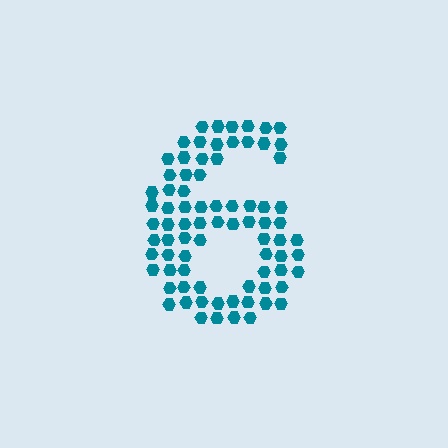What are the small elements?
The small elements are hexagons.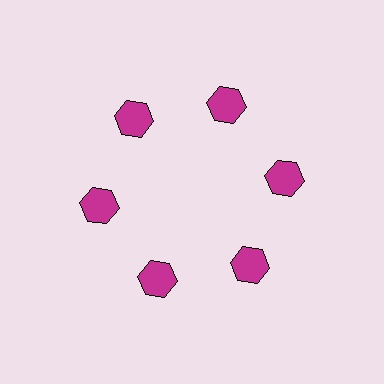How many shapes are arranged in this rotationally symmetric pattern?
There are 6 shapes, arranged in 6 groups of 1.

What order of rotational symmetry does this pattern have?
This pattern has 6-fold rotational symmetry.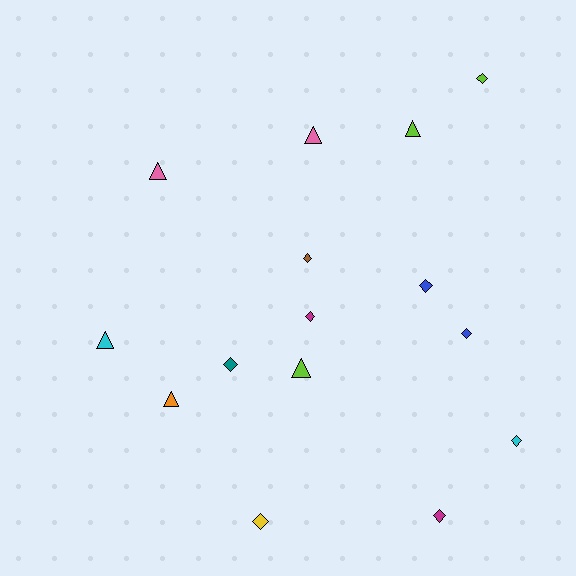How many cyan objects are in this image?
There are 2 cyan objects.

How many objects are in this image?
There are 15 objects.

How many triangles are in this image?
There are 6 triangles.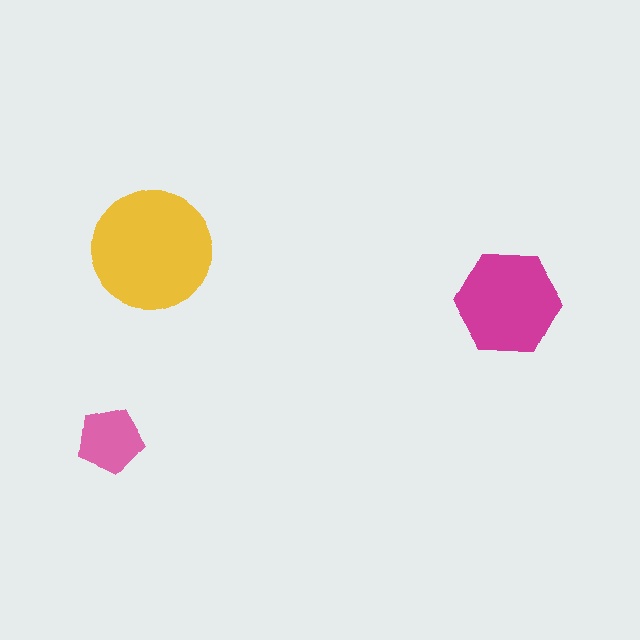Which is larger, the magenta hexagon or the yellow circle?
The yellow circle.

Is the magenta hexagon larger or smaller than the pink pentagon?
Larger.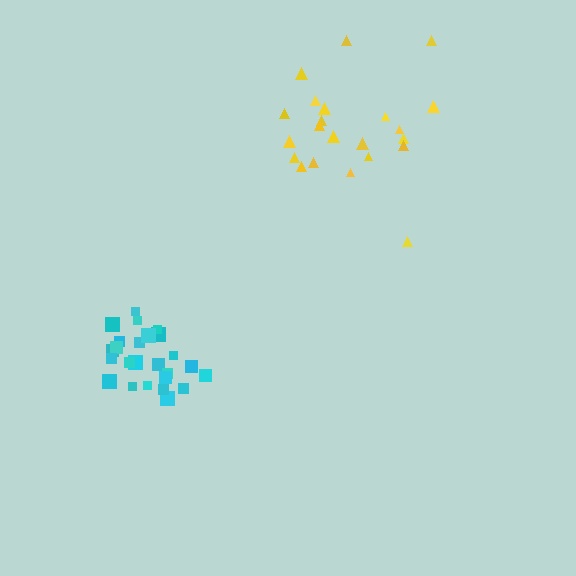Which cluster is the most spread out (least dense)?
Yellow.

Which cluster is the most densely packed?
Cyan.